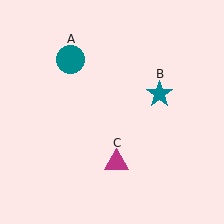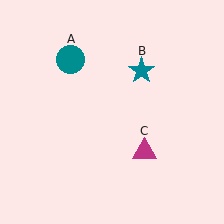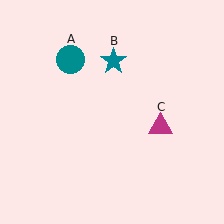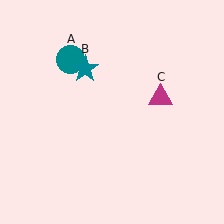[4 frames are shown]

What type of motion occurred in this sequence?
The teal star (object B), magenta triangle (object C) rotated counterclockwise around the center of the scene.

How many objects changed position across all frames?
2 objects changed position: teal star (object B), magenta triangle (object C).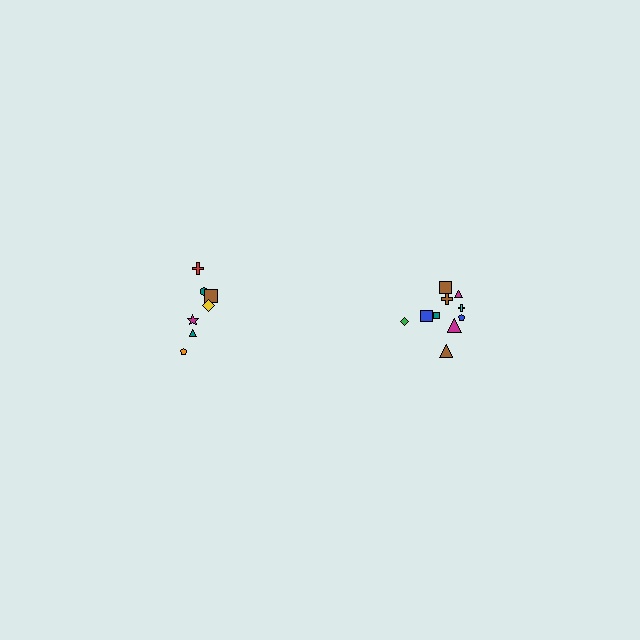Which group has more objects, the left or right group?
The right group.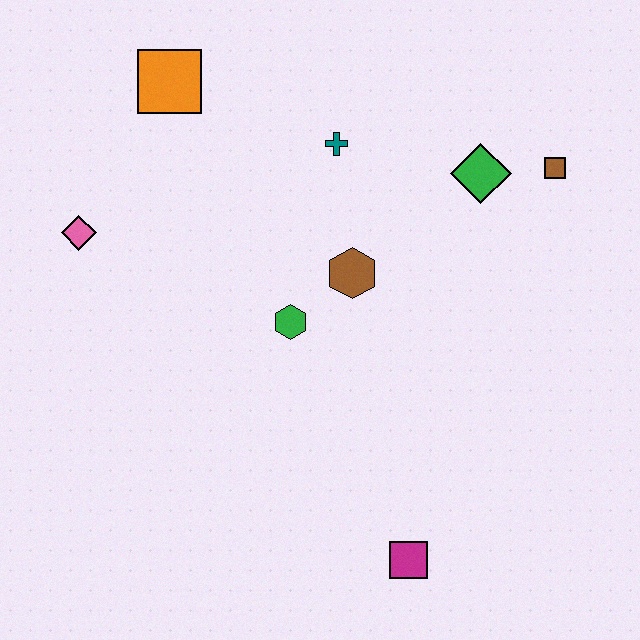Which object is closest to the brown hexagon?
The green hexagon is closest to the brown hexagon.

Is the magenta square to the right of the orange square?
Yes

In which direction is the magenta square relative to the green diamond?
The magenta square is below the green diamond.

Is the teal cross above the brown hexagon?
Yes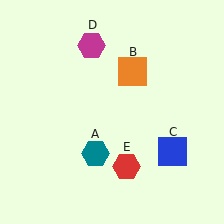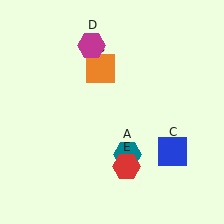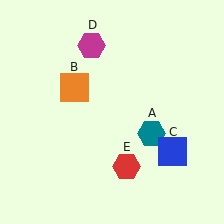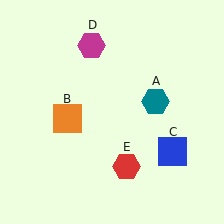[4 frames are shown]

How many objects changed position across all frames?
2 objects changed position: teal hexagon (object A), orange square (object B).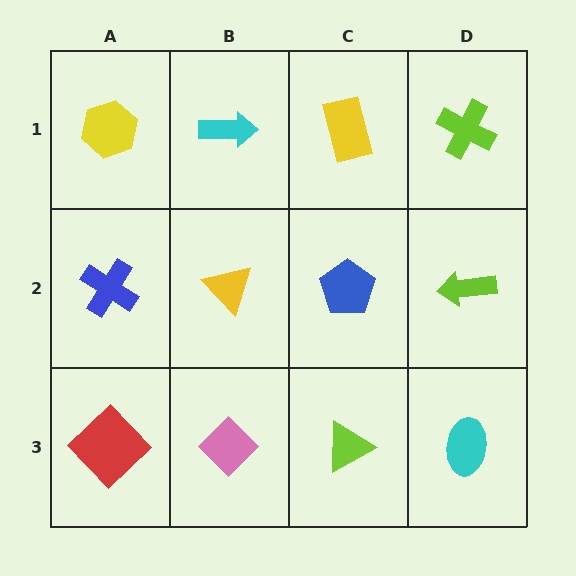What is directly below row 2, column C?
A lime triangle.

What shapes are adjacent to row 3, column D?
A lime arrow (row 2, column D), a lime triangle (row 3, column C).